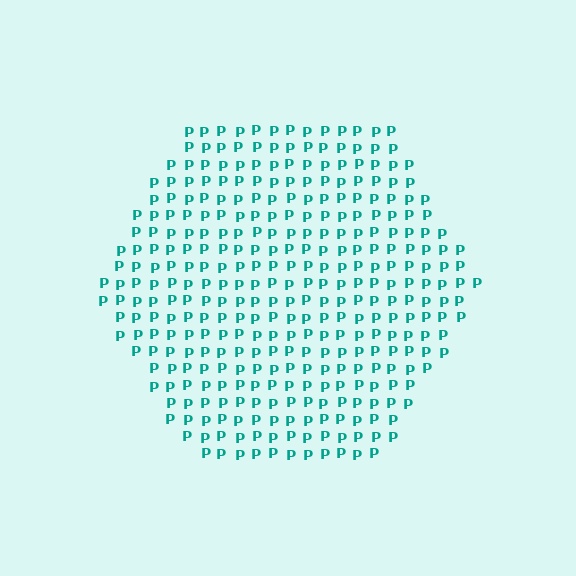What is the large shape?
The large shape is a hexagon.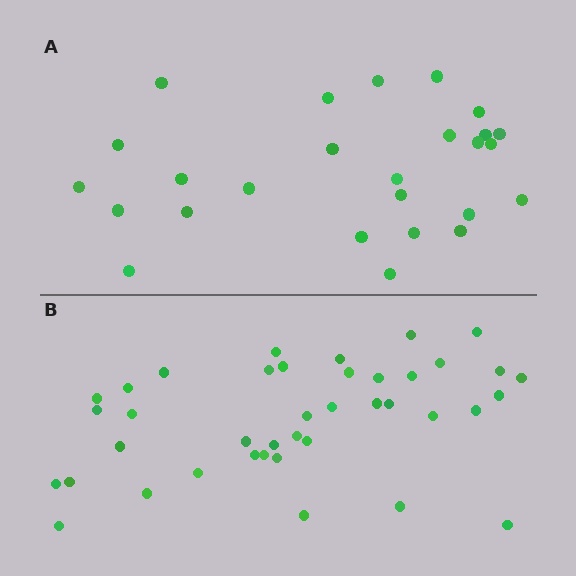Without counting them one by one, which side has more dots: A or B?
Region B (the bottom region) has more dots.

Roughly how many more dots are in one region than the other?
Region B has approximately 15 more dots than region A.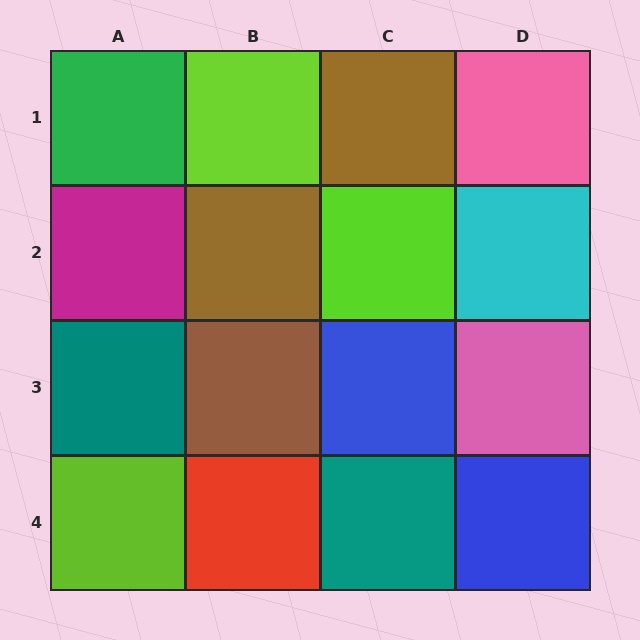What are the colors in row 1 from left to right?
Green, lime, brown, pink.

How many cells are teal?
2 cells are teal.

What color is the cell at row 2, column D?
Cyan.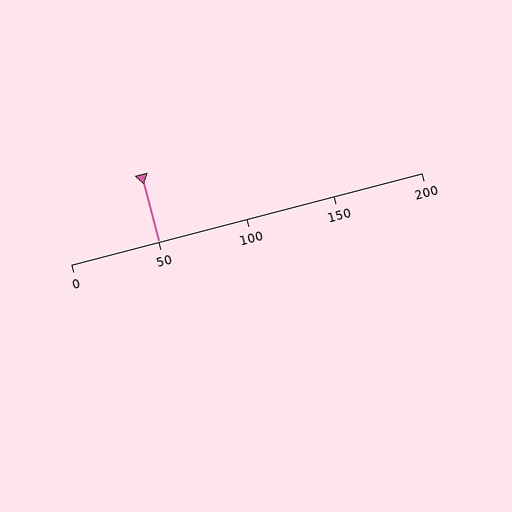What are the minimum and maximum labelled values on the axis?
The axis runs from 0 to 200.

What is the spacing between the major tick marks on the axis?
The major ticks are spaced 50 apart.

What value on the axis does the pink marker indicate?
The marker indicates approximately 50.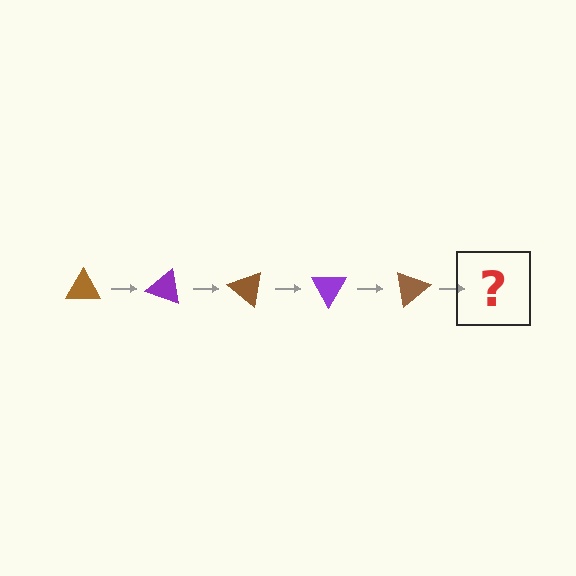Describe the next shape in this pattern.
It should be a purple triangle, rotated 100 degrees from the start.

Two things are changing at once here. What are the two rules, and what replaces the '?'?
The two rules are that it rotates 20 degrees each step and the color cycles through brown and purple. The '?' should be a purple triangle, rotated 100 degrees from the start.